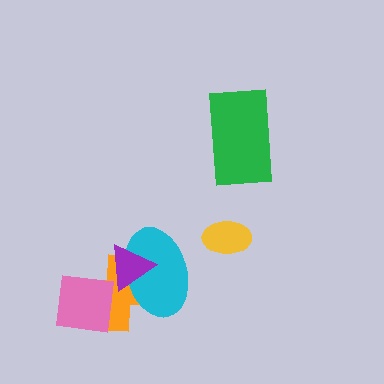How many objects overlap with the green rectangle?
0 objects overlap with the green rectangle.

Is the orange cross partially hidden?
Yes, it is partially covered by another shape.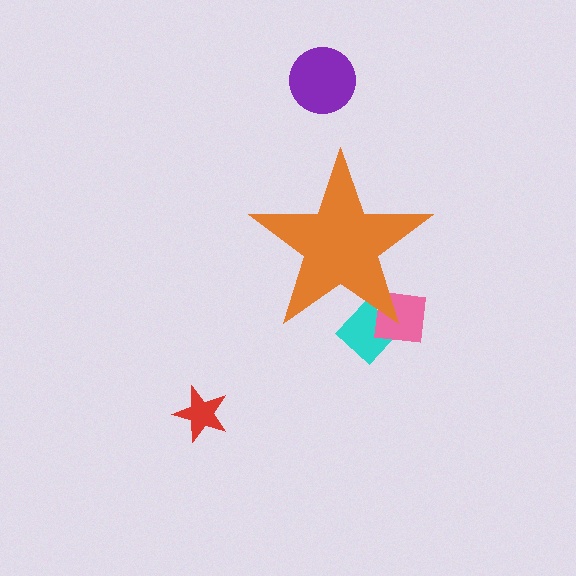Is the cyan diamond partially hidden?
Yes, the cyan diamond is partially hidden behind the orange star.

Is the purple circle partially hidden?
No, the purple circle is fully visible.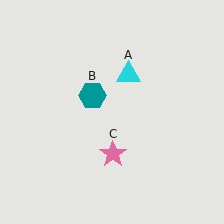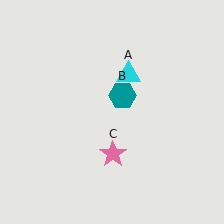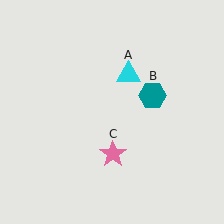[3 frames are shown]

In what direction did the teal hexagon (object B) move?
The teal hexagon (object B) moved right.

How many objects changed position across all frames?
1 object changed position: teal hexagon (object B).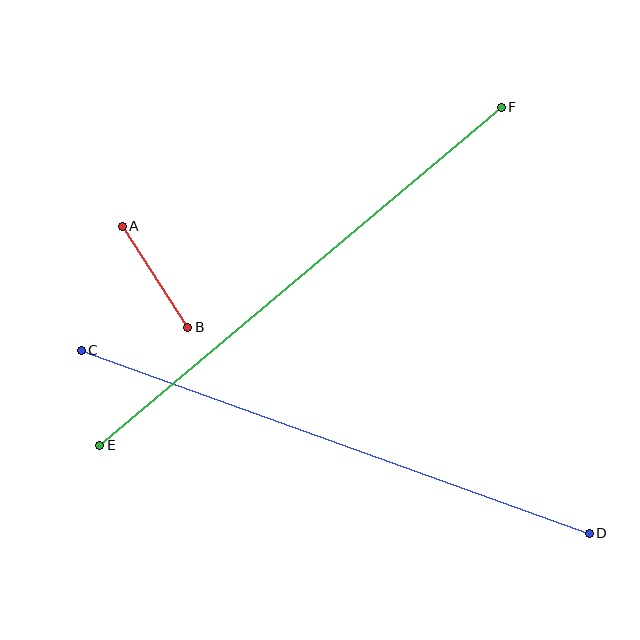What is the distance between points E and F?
The distance is approximately 525 pixels.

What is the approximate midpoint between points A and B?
The midpoint is at approximately (155, 277) pixels.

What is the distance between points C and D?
The distance is approximately 540 pixels.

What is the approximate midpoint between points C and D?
The midpoint is at approximately (335, 442) pixels.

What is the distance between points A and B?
The distance is approximately 120 pixels.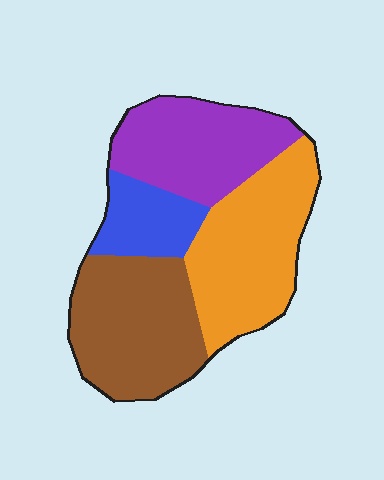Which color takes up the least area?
Blue, at roughly 15%.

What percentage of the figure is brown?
Brown takes up about one third (1/3) of the figure.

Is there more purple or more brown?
Brown.